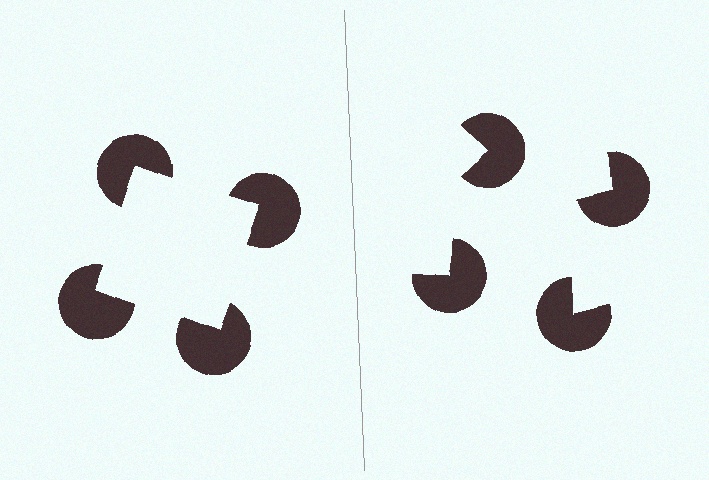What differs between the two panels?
The pac-man discs are positioned identically on both sides; only the wedge orientations differ. On the left they align to a square; on the right they are misaligned.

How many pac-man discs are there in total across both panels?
8 — 4 on each side.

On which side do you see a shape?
An illusory square appears on the left side. On the right side the wedge cuts are rotated, so no coherent shape forms.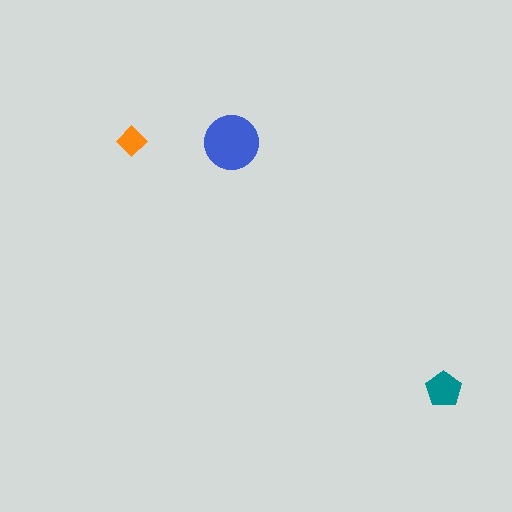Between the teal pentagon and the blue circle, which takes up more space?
The blue circle.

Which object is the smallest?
The orange diamond.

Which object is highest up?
The orange diamond is topmost.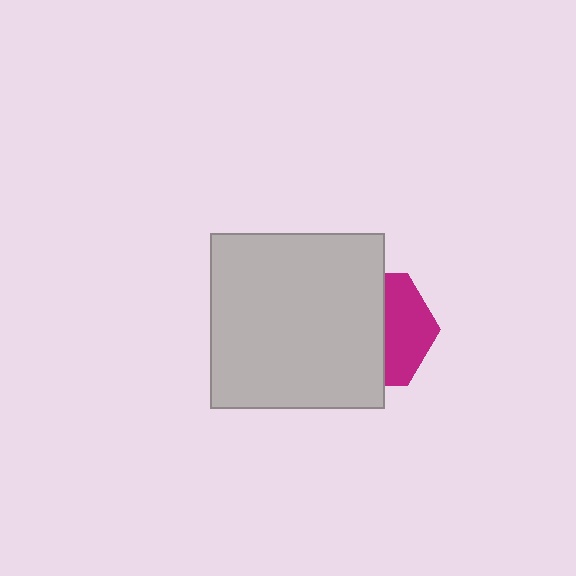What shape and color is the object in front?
The object in front is a light gray square.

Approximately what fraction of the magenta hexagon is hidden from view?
Roughly 60% of the magenta hexagon is hidden behind the light gray square.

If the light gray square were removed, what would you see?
You would see the complete magenta hexagon.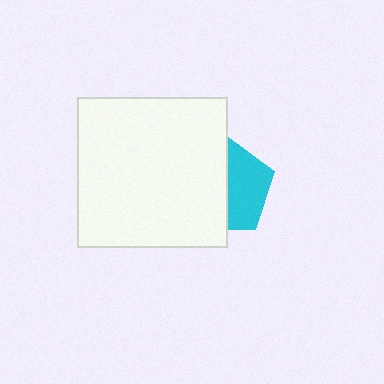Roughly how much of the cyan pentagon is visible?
About half of it is visible (roughly 46%).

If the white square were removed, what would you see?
You would see the complete cyan pentagon.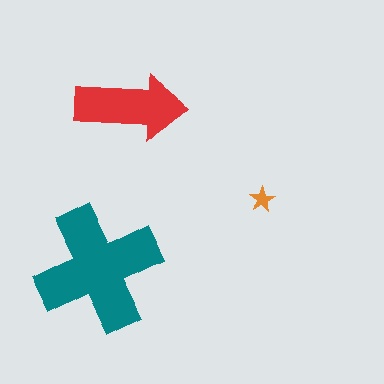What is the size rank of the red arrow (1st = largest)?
2nd.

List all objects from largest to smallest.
The teal cross, the red arrow, the orange star.